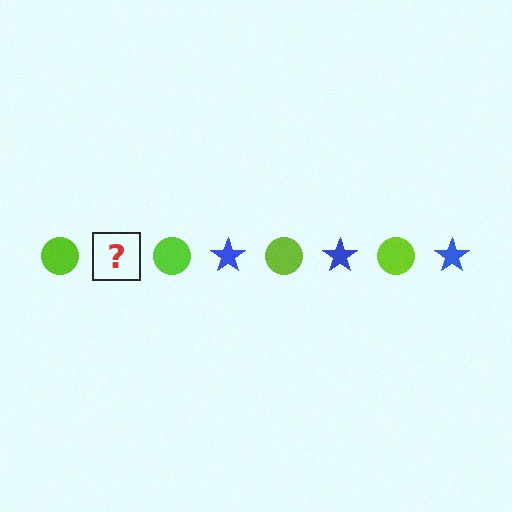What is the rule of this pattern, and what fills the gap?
The rule is that the pattern alternates between lime circle and blue star. The gap should be filled with a blue star.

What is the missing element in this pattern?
The missing element is a blue star.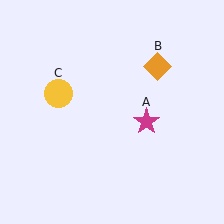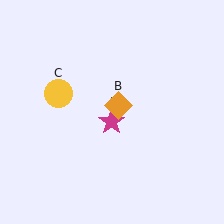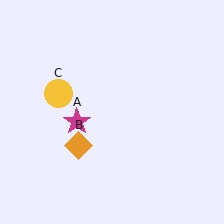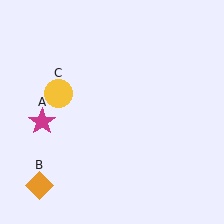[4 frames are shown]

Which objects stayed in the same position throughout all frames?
Yellow circle (object C) remained stationary.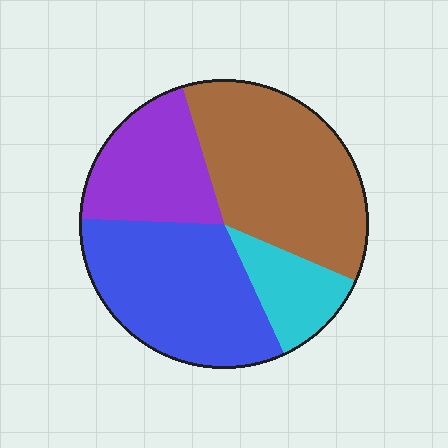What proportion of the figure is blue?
Blue covers about 35% of the figure.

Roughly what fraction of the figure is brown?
Brown takes up between a quarter and a half of the figure.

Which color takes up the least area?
Cyan, at roughly 10%.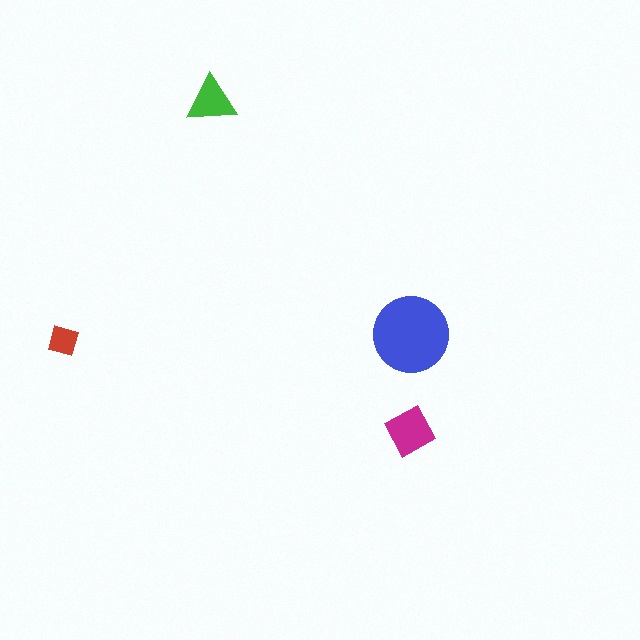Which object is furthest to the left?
The red diamond is leftmost.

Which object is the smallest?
The red diamond.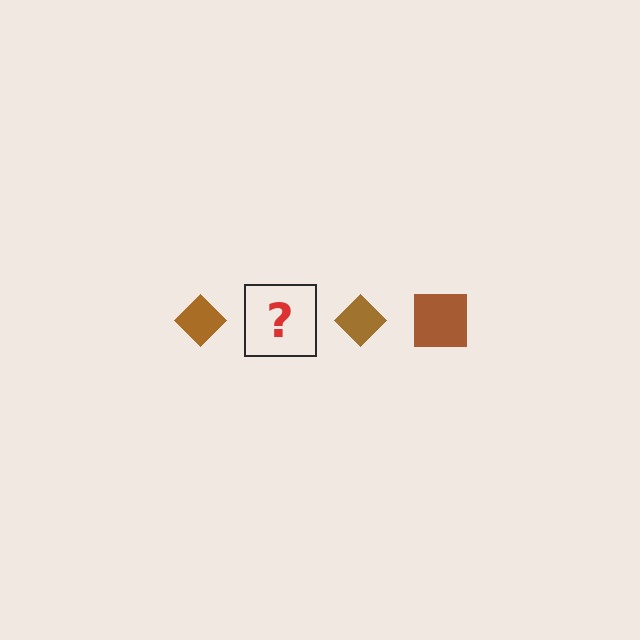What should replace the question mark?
The question mark should be replaced with a brown square.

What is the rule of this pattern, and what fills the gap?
The rule is that the pattern cycles through diamond, square shapes in brown. The gap should be filled with a brown square.